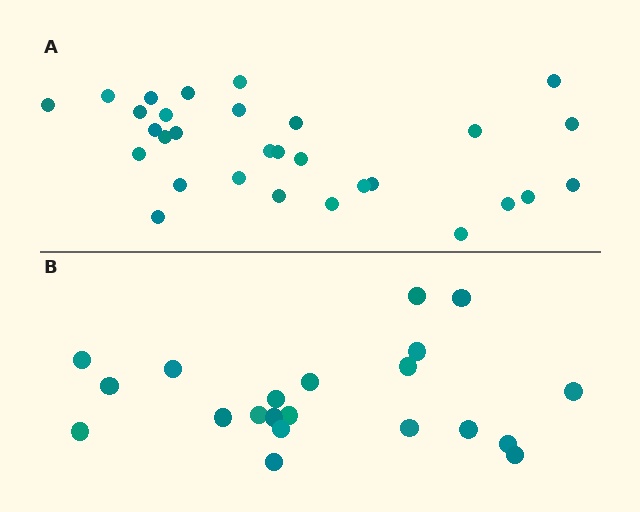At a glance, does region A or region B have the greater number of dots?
Region A (the top region) has more dots.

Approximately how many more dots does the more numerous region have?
Region A has roughly 8 or so more dots than region B.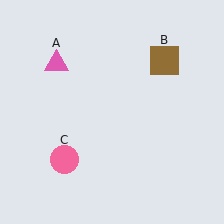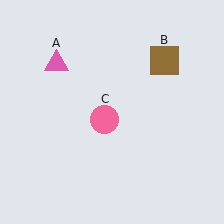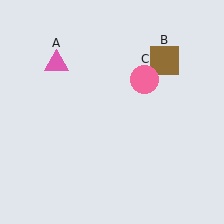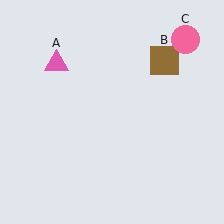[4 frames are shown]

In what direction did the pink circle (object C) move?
The pink circle (object C) moved up and to the right.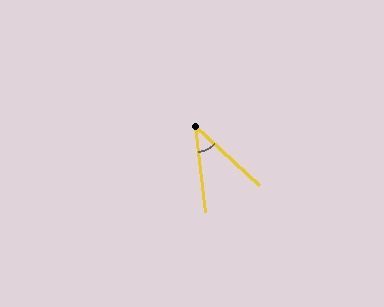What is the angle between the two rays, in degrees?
Approximately 40 degrees.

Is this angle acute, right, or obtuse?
It is acute.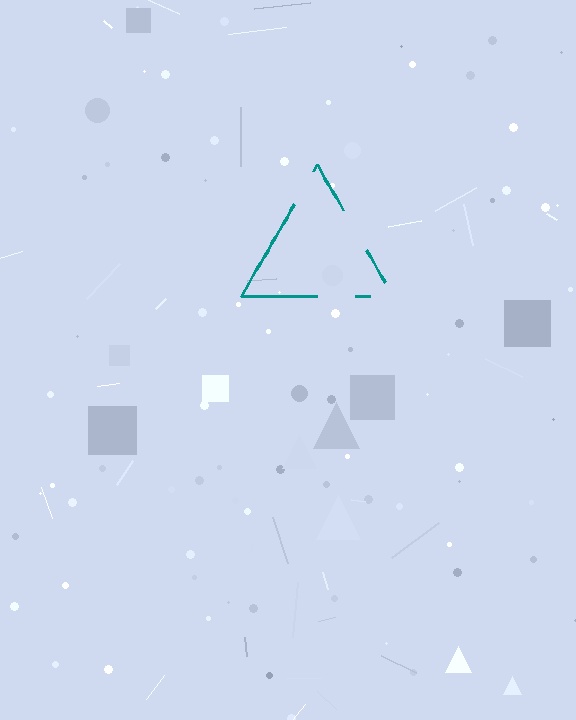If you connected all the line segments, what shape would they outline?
They would outline a triangle.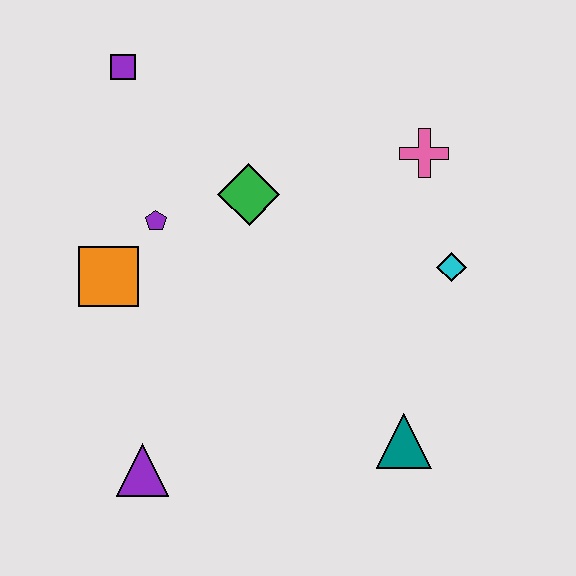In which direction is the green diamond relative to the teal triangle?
The green diamond is above the teal triangle.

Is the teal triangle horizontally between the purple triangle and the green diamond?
No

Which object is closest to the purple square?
The purple pentagon is closest to the purple square.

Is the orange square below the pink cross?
Yes